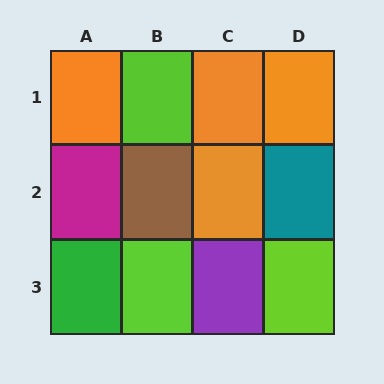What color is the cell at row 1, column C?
Orange.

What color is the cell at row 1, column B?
Lime.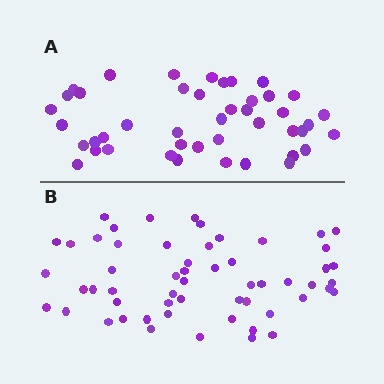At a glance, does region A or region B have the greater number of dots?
Region B (the bottom region) has more dots.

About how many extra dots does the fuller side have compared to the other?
Region B has roughly 12 or so more dots than region A.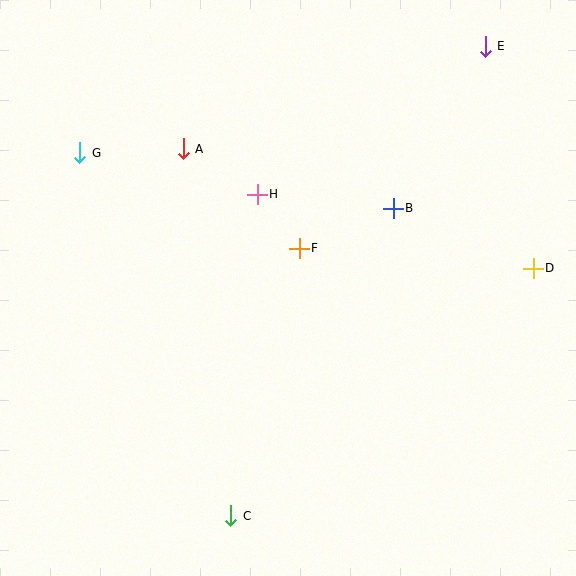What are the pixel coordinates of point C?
Point C is at (231, 516).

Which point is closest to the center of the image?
Point F at (299, 248) is closest to the center.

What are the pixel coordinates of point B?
Point B is at (393, 208).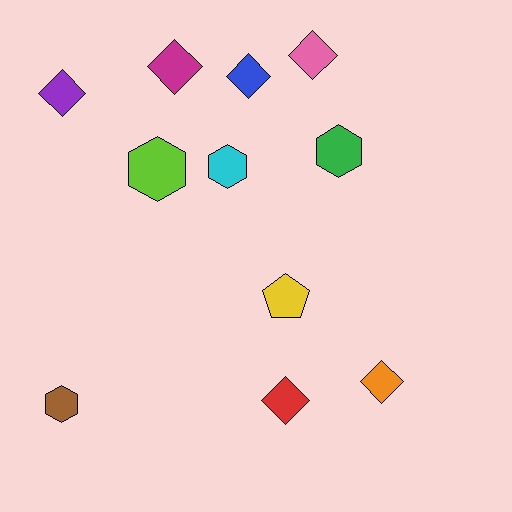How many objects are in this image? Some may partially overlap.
There are 11 objects.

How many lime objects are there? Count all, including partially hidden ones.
There is 1 lime object.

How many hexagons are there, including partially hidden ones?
There are 4 hexagons.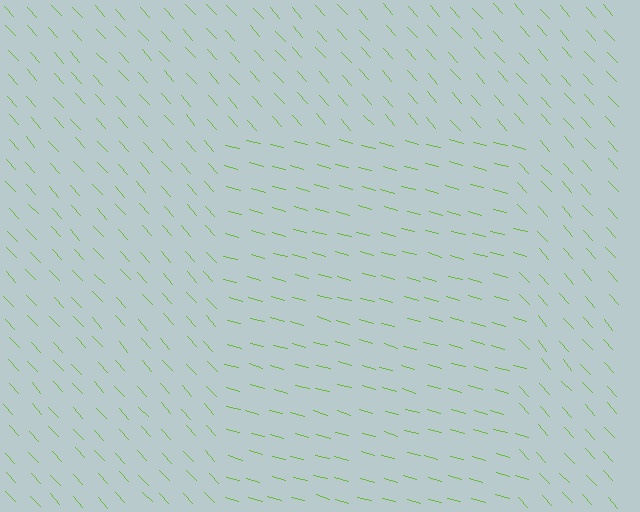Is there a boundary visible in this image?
Yes, there is a texture boundary formed by a change in line orientation.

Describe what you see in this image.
The image is filled with small lime line segments. A rectangle region in the image has lines oriented differently from the surrounding lines, creating a visible texture boundary.